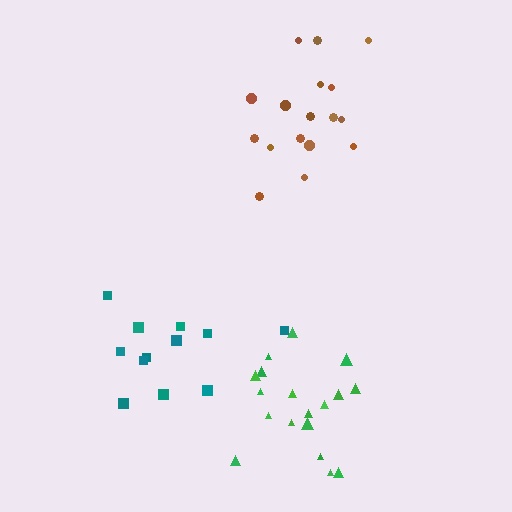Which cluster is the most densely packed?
Brown.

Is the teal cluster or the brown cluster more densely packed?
Brown.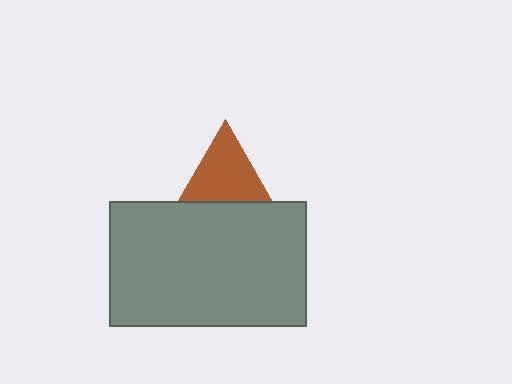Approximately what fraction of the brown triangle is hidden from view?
Roughly 48% of the brown triangle is hidden behind the gray rectangle.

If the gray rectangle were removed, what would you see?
You would see the complete brown triangle.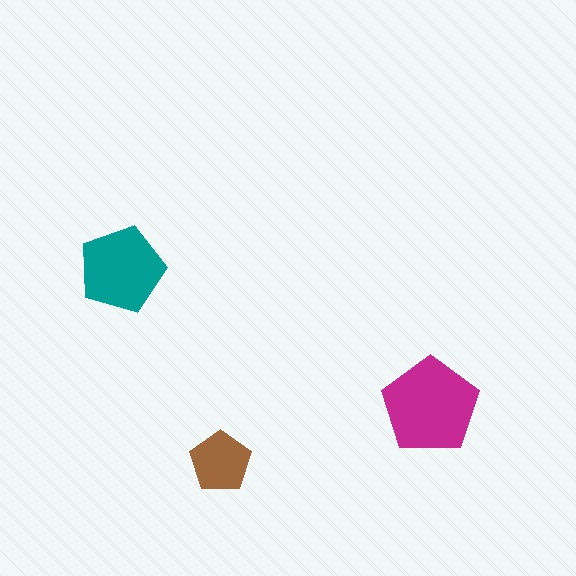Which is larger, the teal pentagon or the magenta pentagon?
The magenta one.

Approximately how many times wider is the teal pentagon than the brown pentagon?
About 1.5 times wider.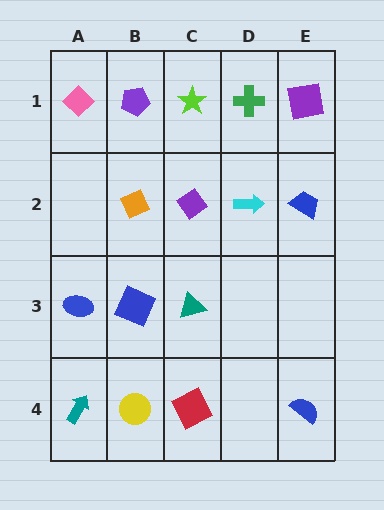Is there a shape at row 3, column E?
No, that cell is empty.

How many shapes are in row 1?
5 shapes.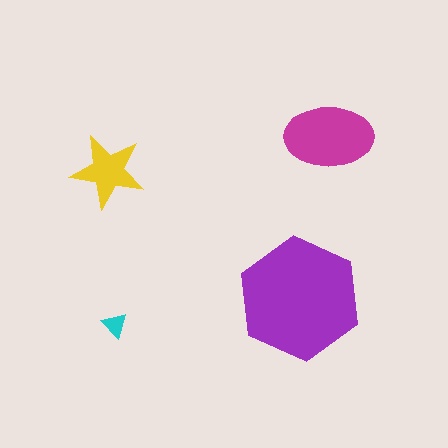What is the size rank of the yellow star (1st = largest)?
3rd.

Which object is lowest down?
The cyan triangle is bottommost.